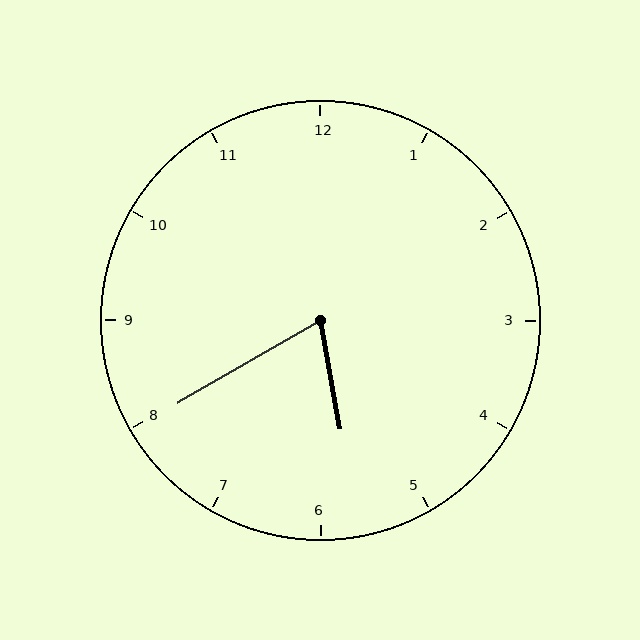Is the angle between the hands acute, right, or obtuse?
It is acute.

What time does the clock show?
5:40.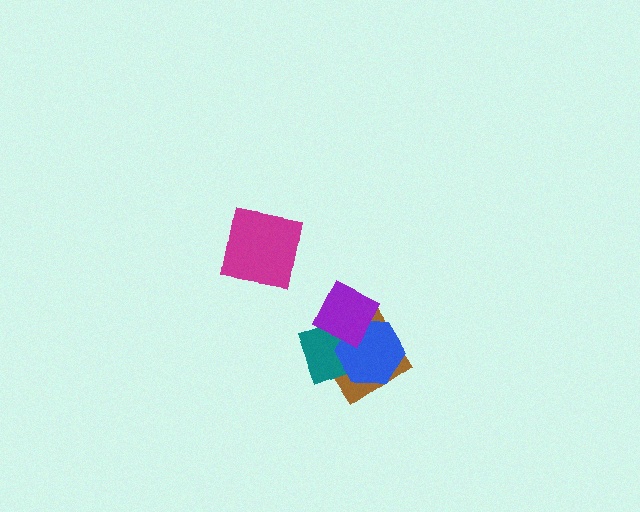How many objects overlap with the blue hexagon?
3 objects overlap with the blue hexagon.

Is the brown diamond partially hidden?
Yes, it is partially covered by another shape.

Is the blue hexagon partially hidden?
Yes, it is partially covered by another shape.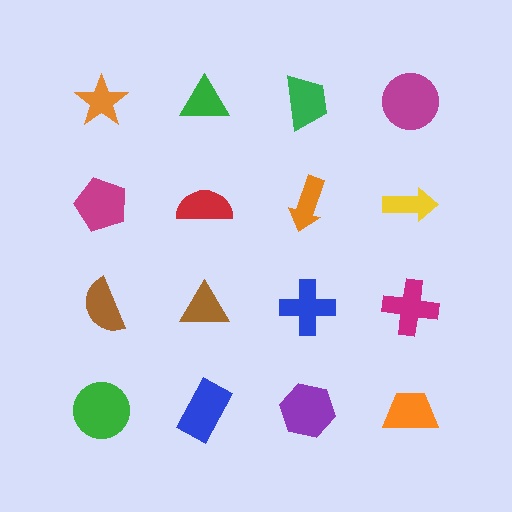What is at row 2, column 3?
An orange arrow.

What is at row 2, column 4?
A yellow arrow.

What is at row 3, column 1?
A brown semicircle.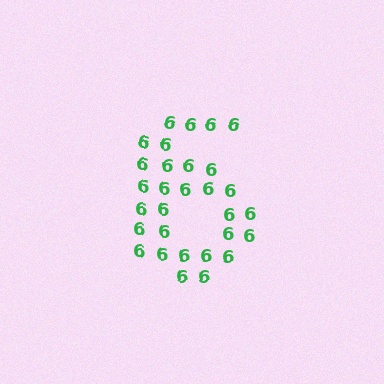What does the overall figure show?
The overall figure shows the digit 6.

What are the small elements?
The small elements are digit 6's.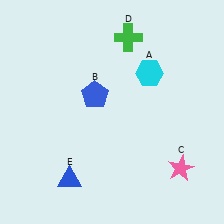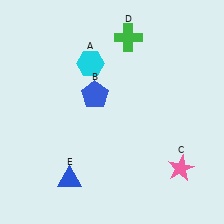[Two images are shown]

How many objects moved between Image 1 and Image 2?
1 object moved between the two images.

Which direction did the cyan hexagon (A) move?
The cyan hexagon (A) moved left.